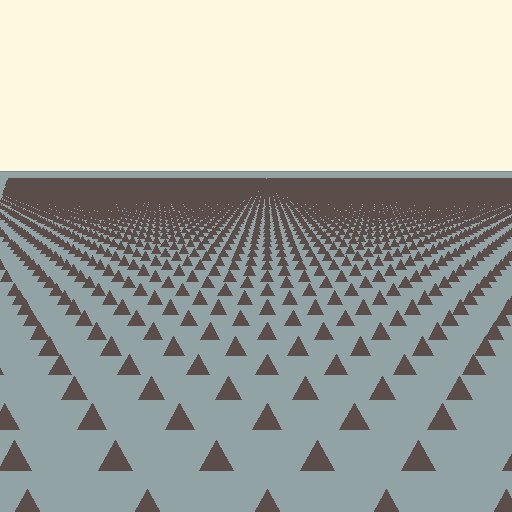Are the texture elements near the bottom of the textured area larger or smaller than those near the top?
Larger. Near the bottom, elements are closer to the viewer and appear at a bigger on-screen size.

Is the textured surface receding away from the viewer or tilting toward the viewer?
The surface is receding away from the viewer. Texture elements get smaller and denser toward the top.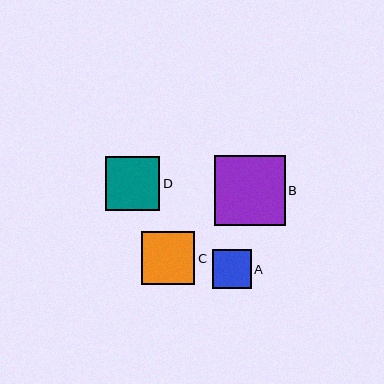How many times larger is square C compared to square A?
Square C is approximately 1.4 times the size of square A.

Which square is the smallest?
Square A is the smallest with a size of approximately 39 pixels.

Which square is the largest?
Square B is the largest with a size of approximately 70 pixels.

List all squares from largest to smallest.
From largest to smallest: B, D, C, A.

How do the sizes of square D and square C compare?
Square D and square C are approximately the same size.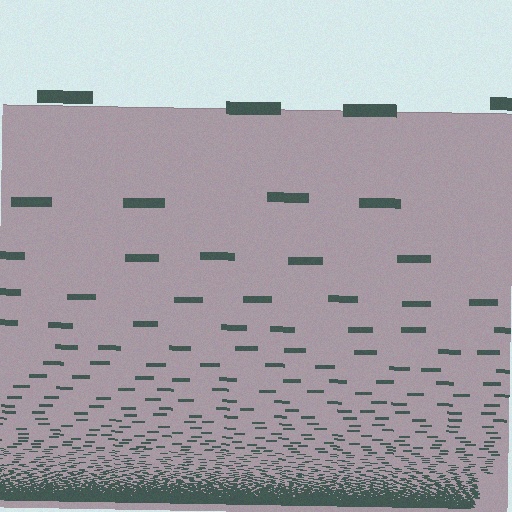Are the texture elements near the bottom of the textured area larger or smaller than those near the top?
Smaller. The gradient is inverted — elements near the bottom are smaller and denser.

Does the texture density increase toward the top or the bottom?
Density increases toward the bottom.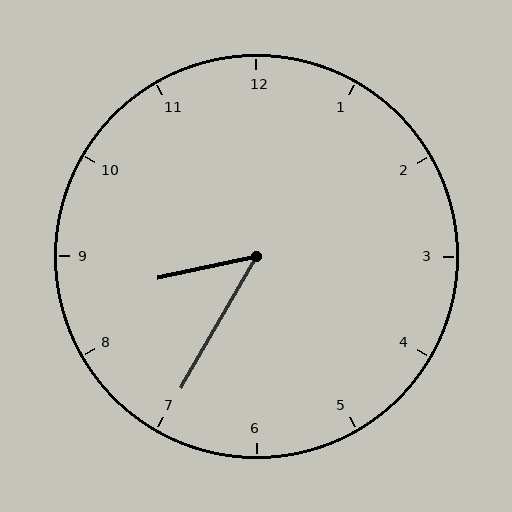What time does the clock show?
8:35.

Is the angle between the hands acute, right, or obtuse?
It is acute.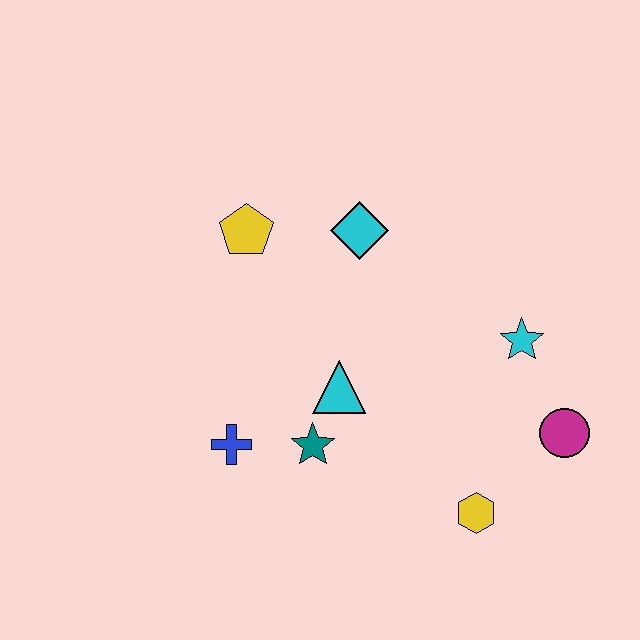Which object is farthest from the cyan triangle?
The magenta circle is farthest from the cyan triangle.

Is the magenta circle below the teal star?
No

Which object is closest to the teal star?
The cyan triangle is closest to the teal star.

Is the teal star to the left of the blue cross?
No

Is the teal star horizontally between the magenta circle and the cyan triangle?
No